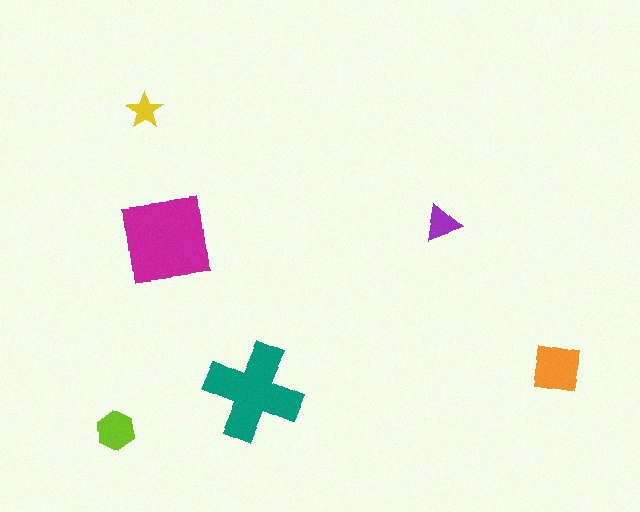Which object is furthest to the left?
The lime hexagon is leftmost.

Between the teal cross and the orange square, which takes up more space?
The teal cross.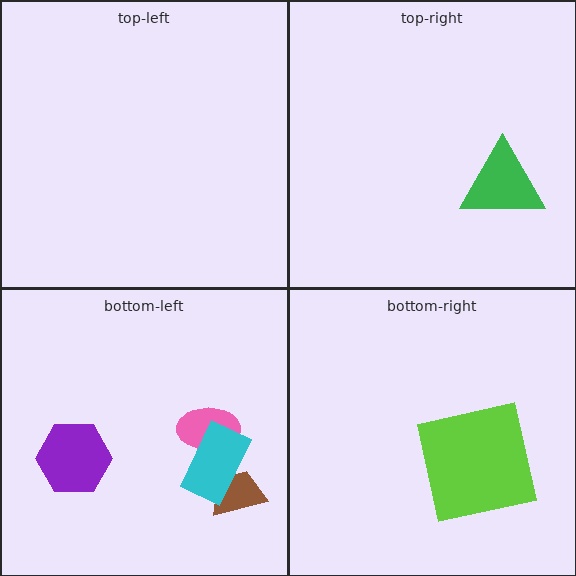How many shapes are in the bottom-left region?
4.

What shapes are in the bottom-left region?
The pink ellipse, the purple hexagon, the brown trapezoid, the cyan rectangle.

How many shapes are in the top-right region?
1.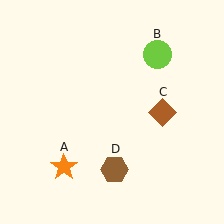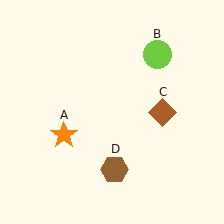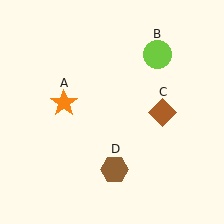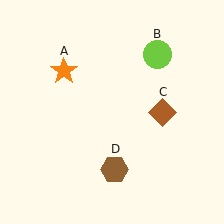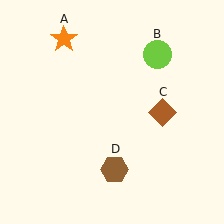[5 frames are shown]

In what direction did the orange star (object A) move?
The orange star (object A) moved up.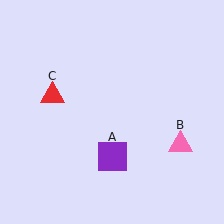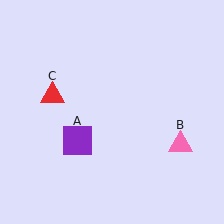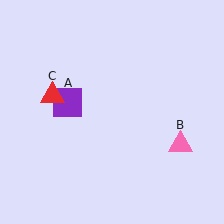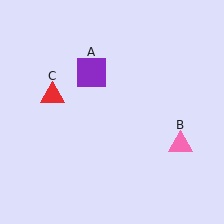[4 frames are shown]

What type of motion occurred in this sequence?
The purple square (object A) rotated clockwise around the center of the scene.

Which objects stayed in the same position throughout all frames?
Pink triangle (object B) and red triangle (object C) remained stationary.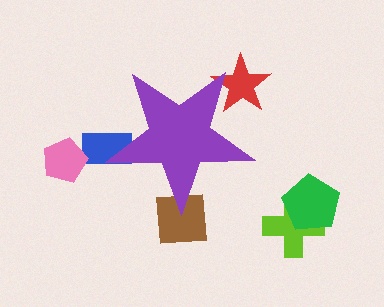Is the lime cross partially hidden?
No, the lime cross is fully visible.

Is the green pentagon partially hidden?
No, the green pentagon is fully visible.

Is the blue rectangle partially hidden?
Yes, the blue rectangle is partially hidden behind the purple star.